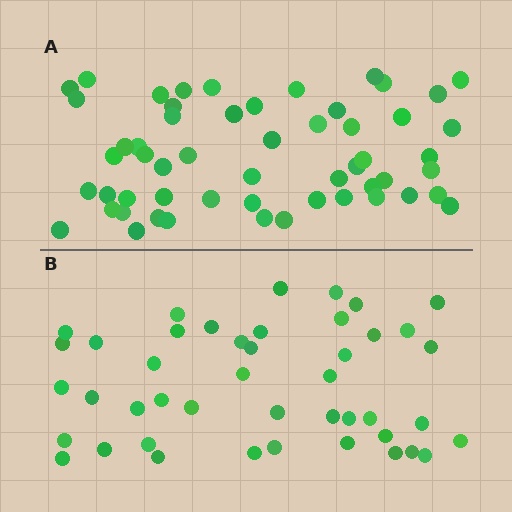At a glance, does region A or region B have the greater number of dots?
Region A (the top region) has more dots.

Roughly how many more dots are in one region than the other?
Region A has roughly 12 or so more dots than region B.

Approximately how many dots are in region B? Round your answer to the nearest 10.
About 40 dots. (The exact count is 44, which rounds to 40.)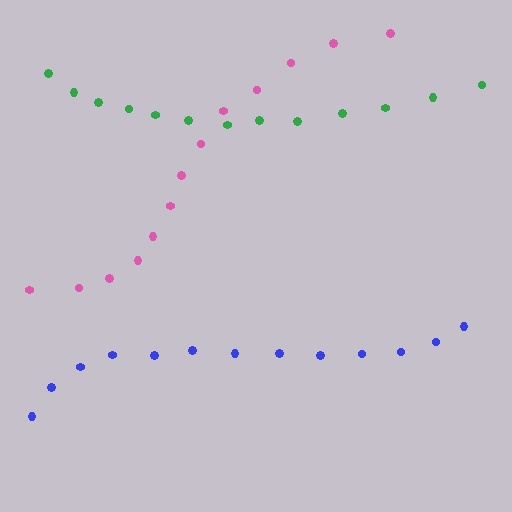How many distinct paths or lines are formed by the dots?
There are 3 distinct paths.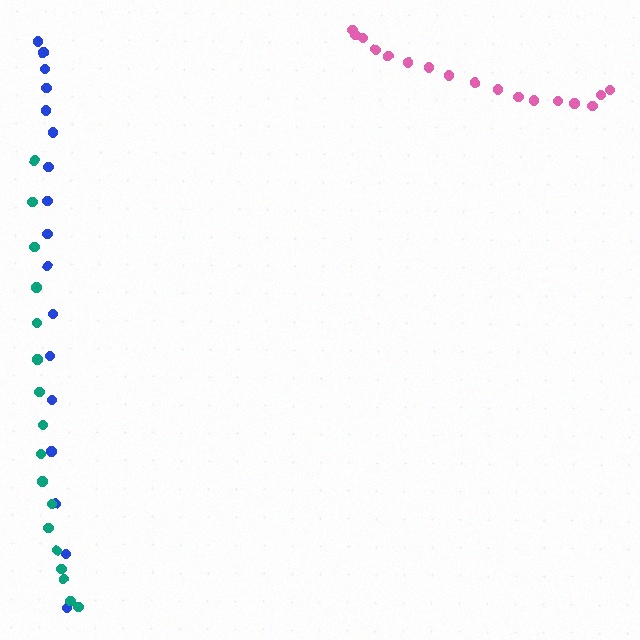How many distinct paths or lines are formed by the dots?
There are 3 distinct paths.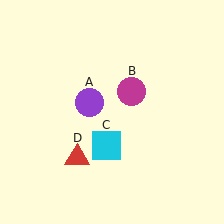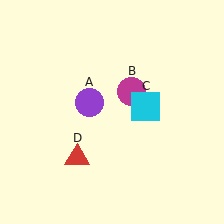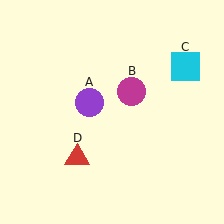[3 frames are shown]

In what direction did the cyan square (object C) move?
The cyan square (object C) moved up and to the right.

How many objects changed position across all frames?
1 object changed position: cyan square (object C).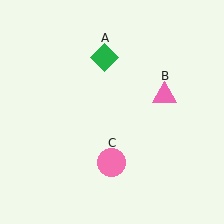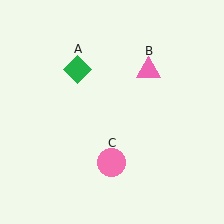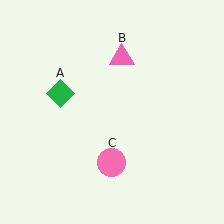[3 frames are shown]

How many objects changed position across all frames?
2 objects changed position: green diamond (object A), pink triangle (object B).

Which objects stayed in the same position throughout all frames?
Pink circle (object C) remained stationary.